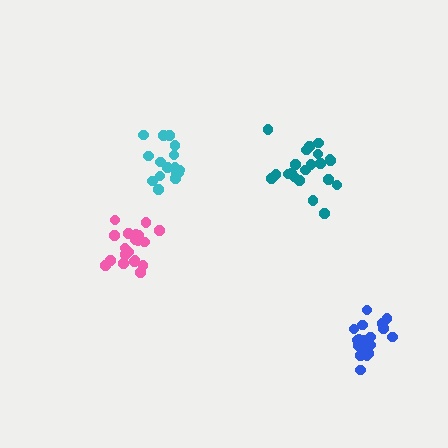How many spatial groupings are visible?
There are 4 spatial groupings.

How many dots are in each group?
Group 1: 21 dots, Group 2: 21 dots, Group 3: 19 dots, Group 4: 16 dots (77 total).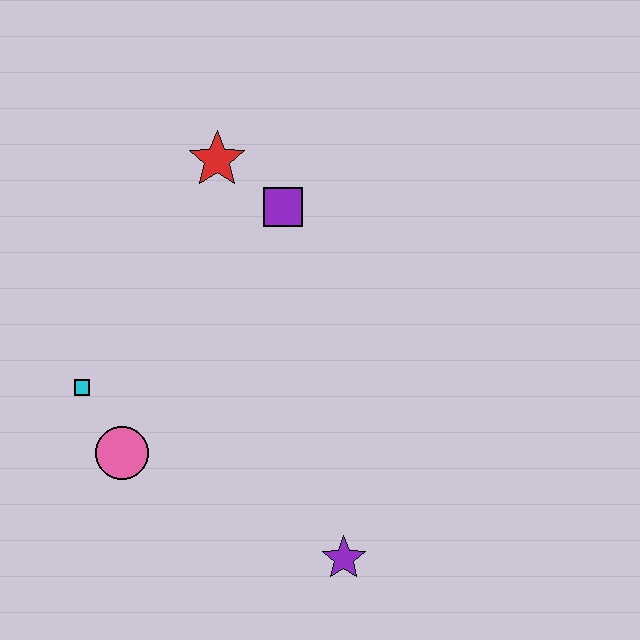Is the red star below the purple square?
No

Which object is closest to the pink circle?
The cyan square is closest to the pink circle.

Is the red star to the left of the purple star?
Yes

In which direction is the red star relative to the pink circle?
The red star is above the pink circle.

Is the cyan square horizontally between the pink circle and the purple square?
No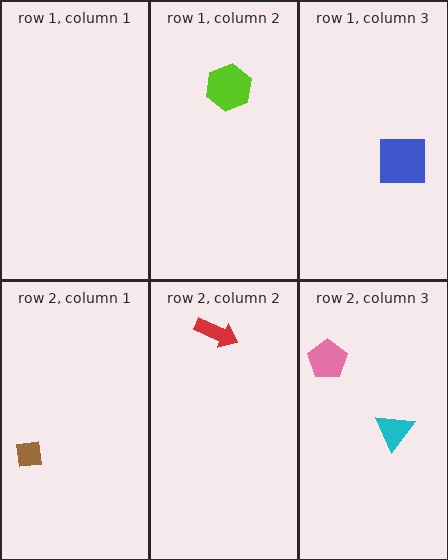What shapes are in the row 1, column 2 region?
The lime hexagon.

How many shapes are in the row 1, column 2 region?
1.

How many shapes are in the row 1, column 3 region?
1.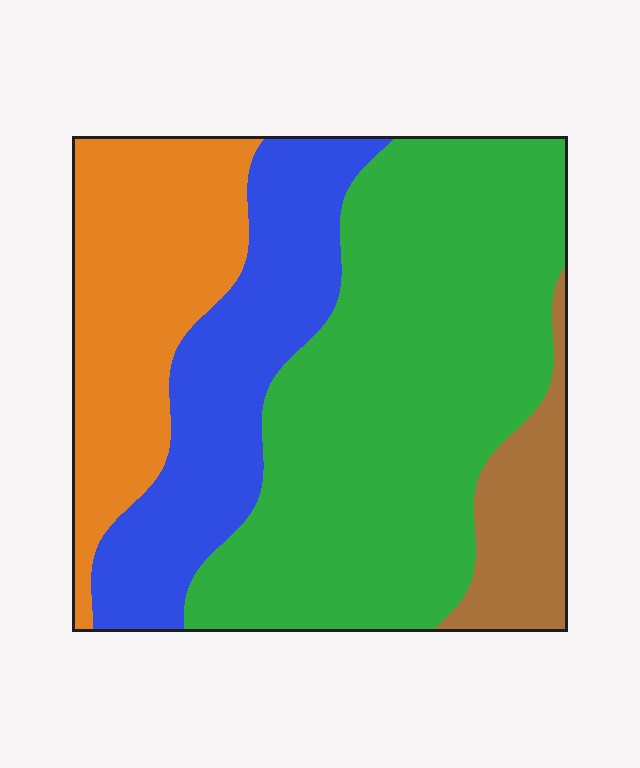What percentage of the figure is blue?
Blue covers roughly 20% of the figure.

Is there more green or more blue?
Green.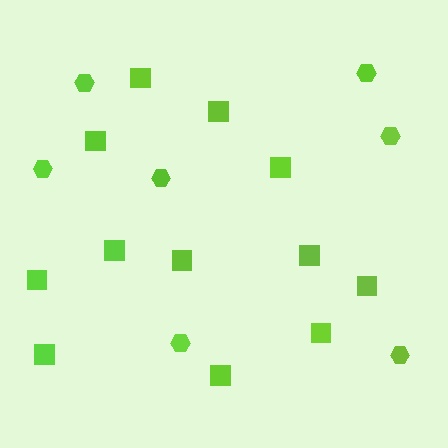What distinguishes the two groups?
There are 2 groups: one group of hexagons (7) and one group of squares (12).